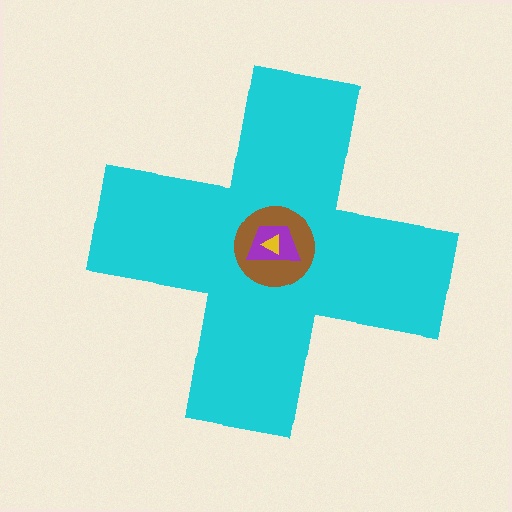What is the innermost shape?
The yellow triangle.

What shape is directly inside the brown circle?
The purple trapezoid.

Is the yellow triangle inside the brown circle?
Yes.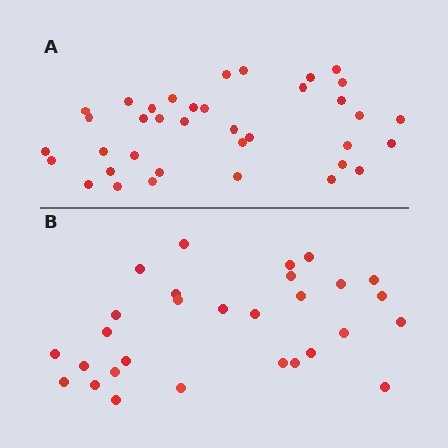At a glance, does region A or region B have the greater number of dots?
Region A (the top region) has more dots.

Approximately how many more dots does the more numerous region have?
Region A has roughly 8 or so more dots than region B.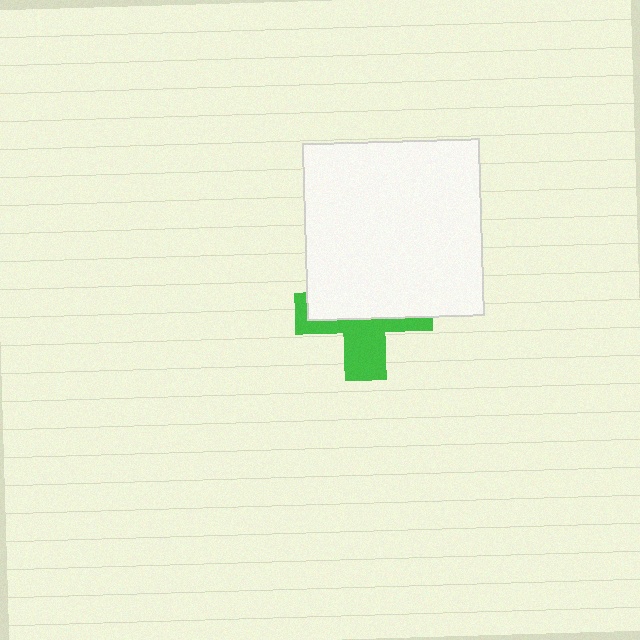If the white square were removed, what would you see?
You would see the complete green cross.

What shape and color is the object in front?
The object in front is a white square.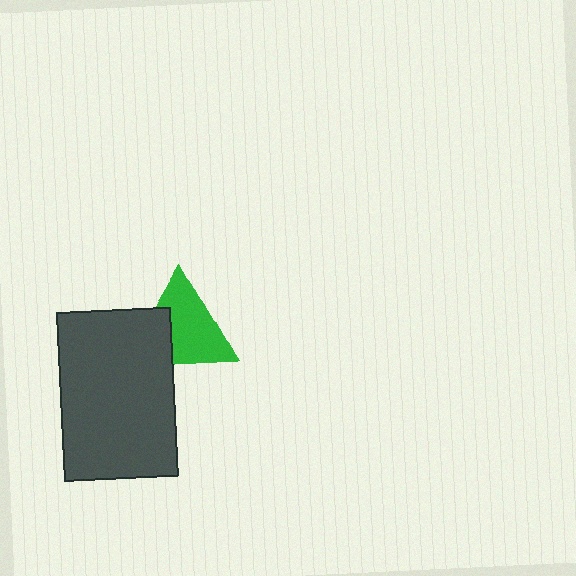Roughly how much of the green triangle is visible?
Most of it is visible (roughly 69%).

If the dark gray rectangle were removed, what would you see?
You would see the complete green triangle.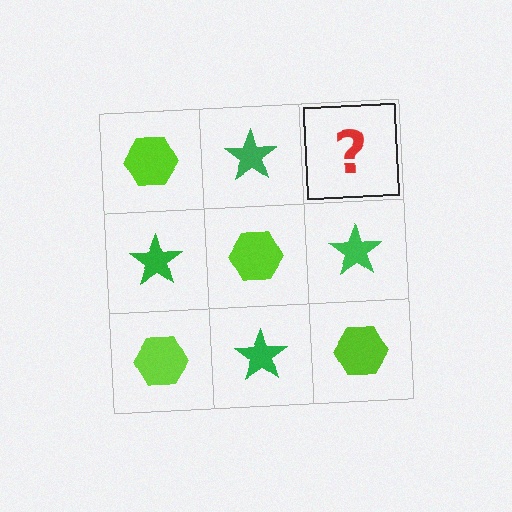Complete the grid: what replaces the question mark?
The question mark should be replaced with a lime hexagon.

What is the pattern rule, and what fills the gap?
The rule is that it alternates lime hexagon and green star in a checkerboard pattern. The gap should be filled with a lime hexagon.